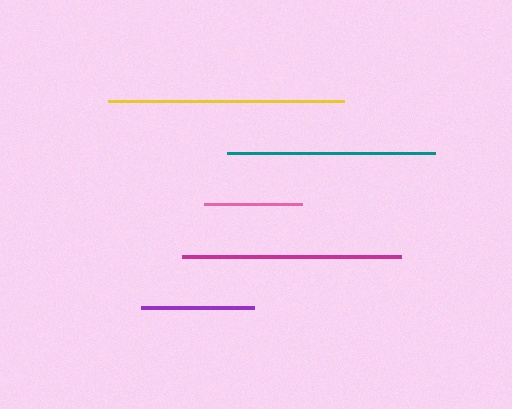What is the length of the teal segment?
The teal segment is approximately 209 pixels long.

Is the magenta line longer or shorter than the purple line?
The magenta line is longer than the purple line.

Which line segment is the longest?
The yellow line is the longest at approximately 236 pixels.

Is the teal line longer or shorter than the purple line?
The teal line is longer than the purple line.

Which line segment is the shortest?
The pink line is the shortest at approximately 98 pixels.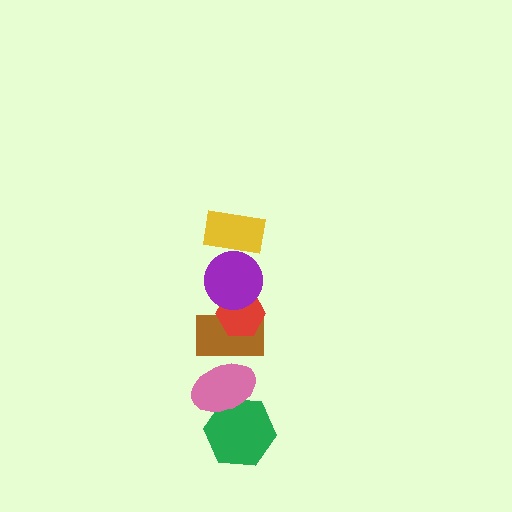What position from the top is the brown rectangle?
The brown rectangle is 4th from the top.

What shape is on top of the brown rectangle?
The red hexagon is on top of the brown rectangle.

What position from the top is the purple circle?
The purple circle is 2nd from the top.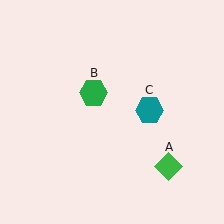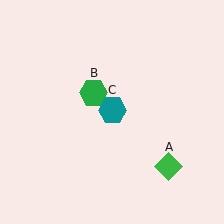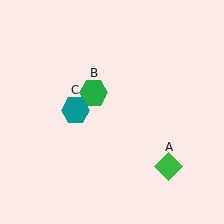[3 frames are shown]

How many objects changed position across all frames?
1 object changed position: teal hexagon (object C).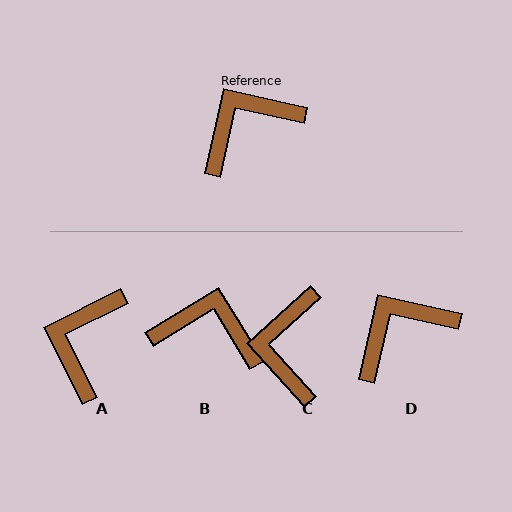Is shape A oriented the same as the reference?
No, it is off by about 39 degrees.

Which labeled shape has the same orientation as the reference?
D.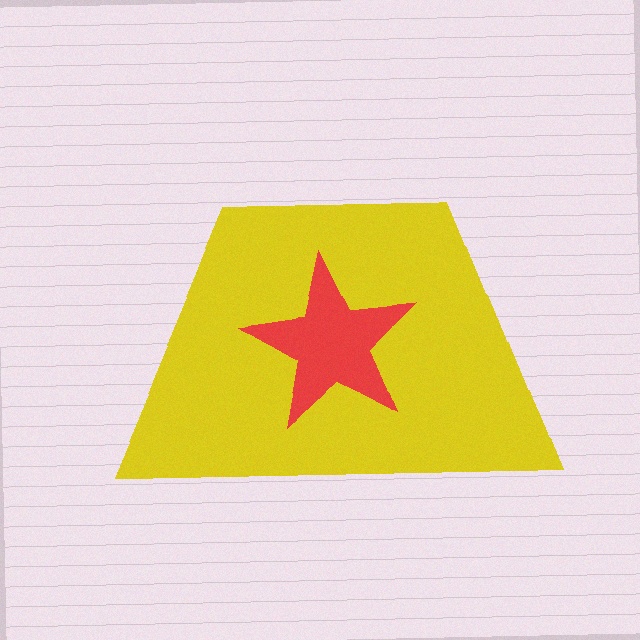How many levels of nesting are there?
2.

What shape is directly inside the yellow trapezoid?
The red star.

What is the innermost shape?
The red star.